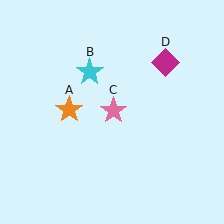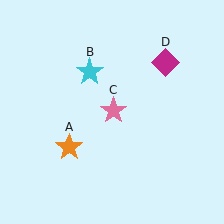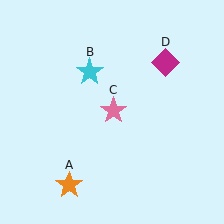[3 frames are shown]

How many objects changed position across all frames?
1 object changed position: orange star (object A).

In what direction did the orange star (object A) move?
The orange star (object A) moved down.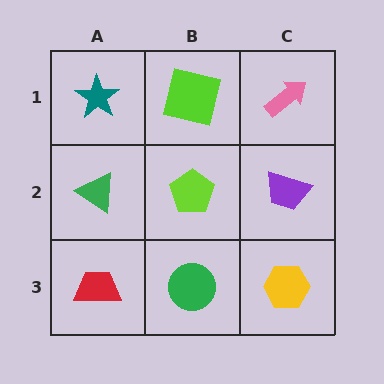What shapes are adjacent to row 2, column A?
A teal star (row 1, column A), a red trapezoid (row 3, column A), a lime pentagon (row 2, column B).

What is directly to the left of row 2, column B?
A green triangle.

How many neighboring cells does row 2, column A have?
3.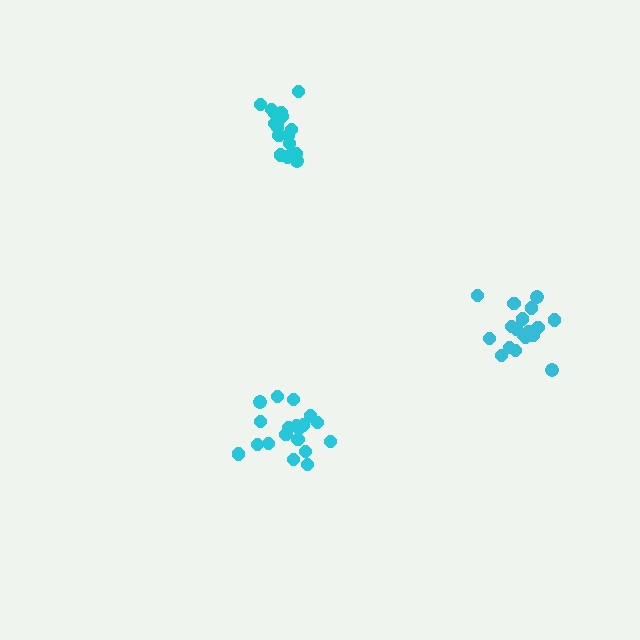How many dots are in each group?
Group 1: 18 dots, Group 2: 19 dots, Group 3: 17 dots (54 total).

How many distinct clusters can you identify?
There are 3 distinct clusters.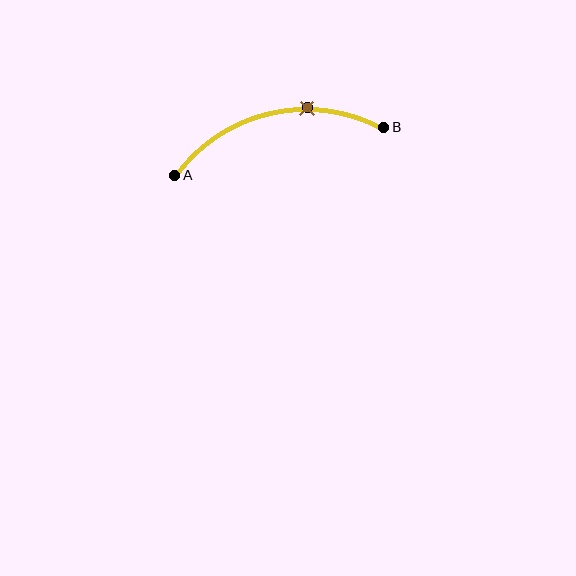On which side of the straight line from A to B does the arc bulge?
The arc bulges above the straight line connecting A and B.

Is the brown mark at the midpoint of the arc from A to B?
No. The brown mark lies on the arc but is closer to endpoint B. The arc midpoint would be at the point on the curve equidistant along the arc from both A and B.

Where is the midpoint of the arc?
The arc midpoint is the point on the curve farthest from the straight line joining A and B. It sits above that line.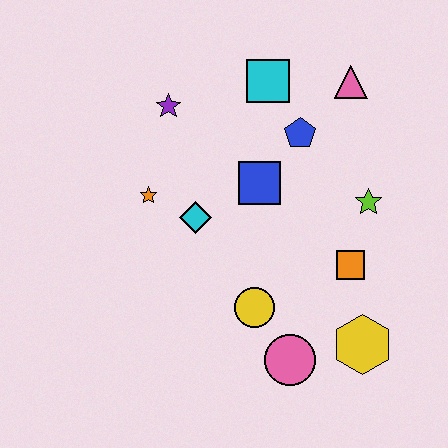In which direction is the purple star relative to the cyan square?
The purple star is to the left of the cyan square.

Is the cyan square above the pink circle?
Yes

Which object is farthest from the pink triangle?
The pink circle is farthest from the pink triangle.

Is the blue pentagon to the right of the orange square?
No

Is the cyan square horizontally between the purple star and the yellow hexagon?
Yes